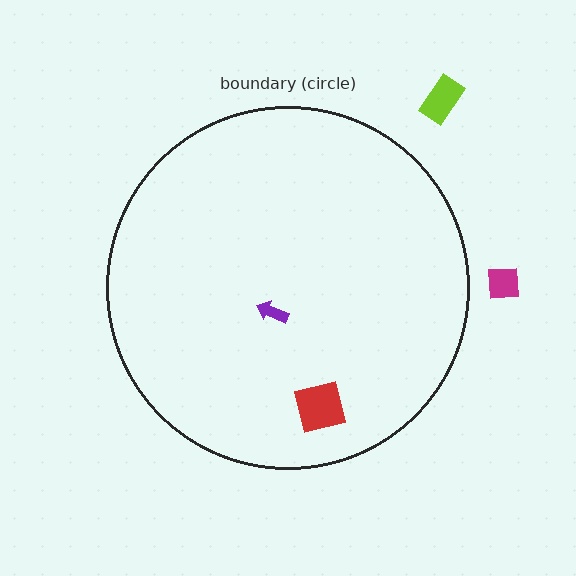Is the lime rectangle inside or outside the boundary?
Outside.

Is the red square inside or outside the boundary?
Inside.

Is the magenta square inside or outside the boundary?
Outside.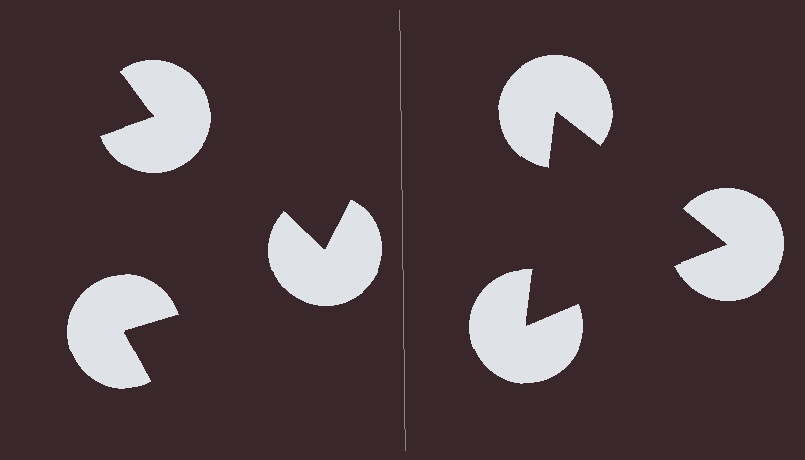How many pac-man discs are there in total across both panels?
6 — 3 on each side.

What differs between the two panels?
The pac-man discs are positioned identically on both sides; only the wedge orientations differ. On the right they align to a triangle; on the left they are misaligned.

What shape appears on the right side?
An illusory triangle.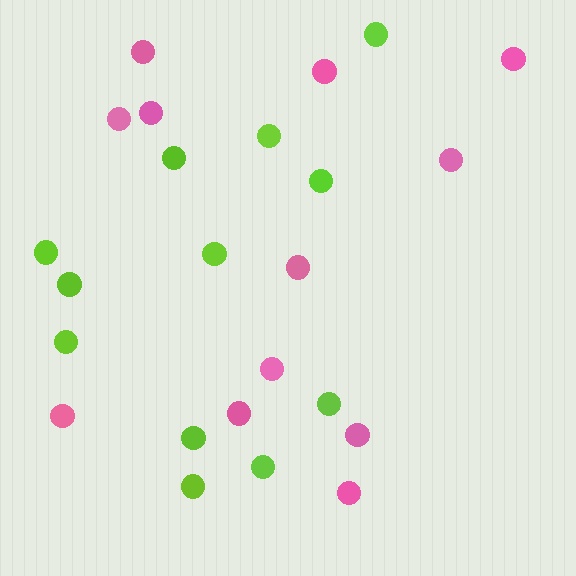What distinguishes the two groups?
There are 2 groups: one group of lime circles (12) and one group of pink circles (12).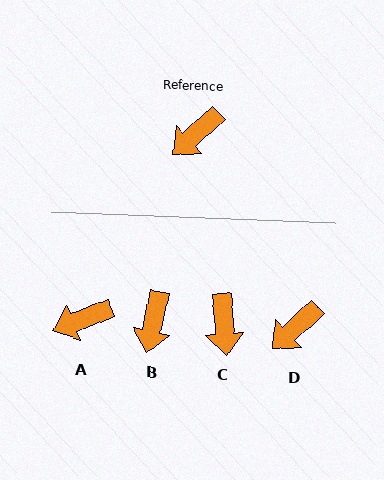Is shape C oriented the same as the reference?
No, it is off by about 51 degrees.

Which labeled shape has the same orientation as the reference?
D.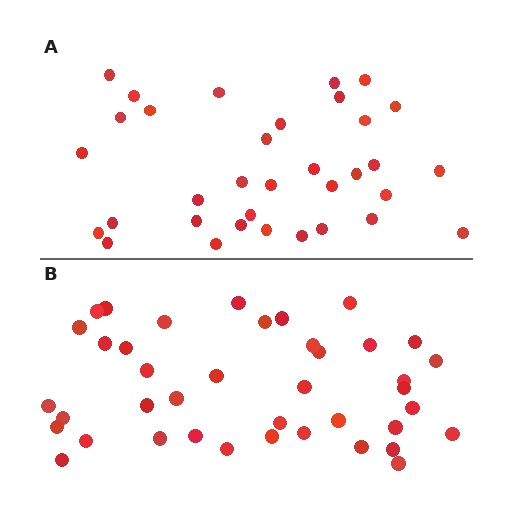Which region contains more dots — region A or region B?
Region B (the bottom region) has more dots.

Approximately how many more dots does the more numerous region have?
Region B has about 6 more dots than region A.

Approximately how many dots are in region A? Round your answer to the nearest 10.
About 30 dots. (The exact count is 34, which rounds to 30.)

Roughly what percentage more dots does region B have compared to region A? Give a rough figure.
About 20% more.